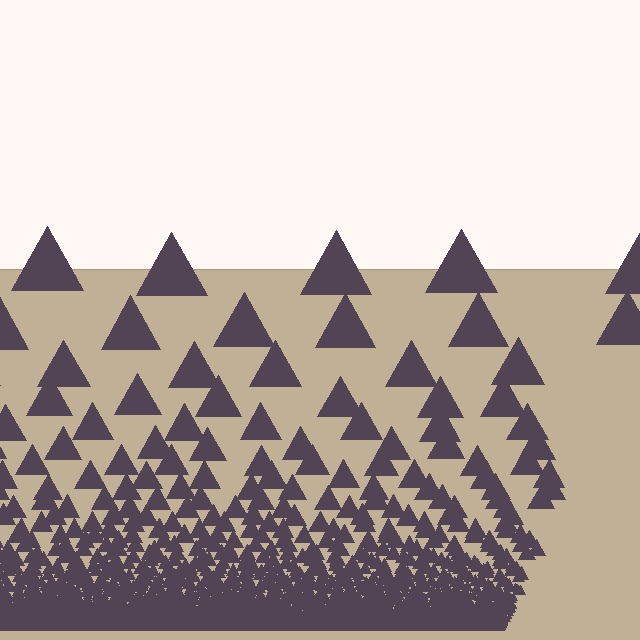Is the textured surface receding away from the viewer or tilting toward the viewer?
The surface appears to tilt toward the viewer. Texture elements get larger and sparser toward the top.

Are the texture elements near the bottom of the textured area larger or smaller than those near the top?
Smaller. The gradient is inverted — elements near the bottom are smaller and denser.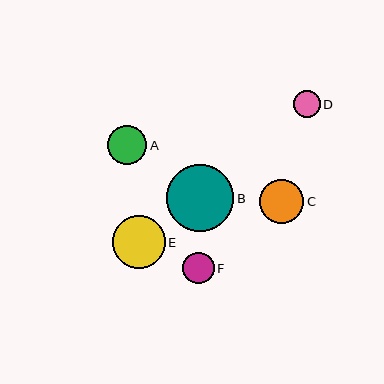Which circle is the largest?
Circle B is the largest with a size of approximately 67 pixels.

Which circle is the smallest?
Circle D is the smallest with a size of approximately 27 pixels.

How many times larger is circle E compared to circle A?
Circle E is approximately 1.4 times the size of circle A.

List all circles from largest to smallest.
From largest to smallest: B, E, C, A, F, D.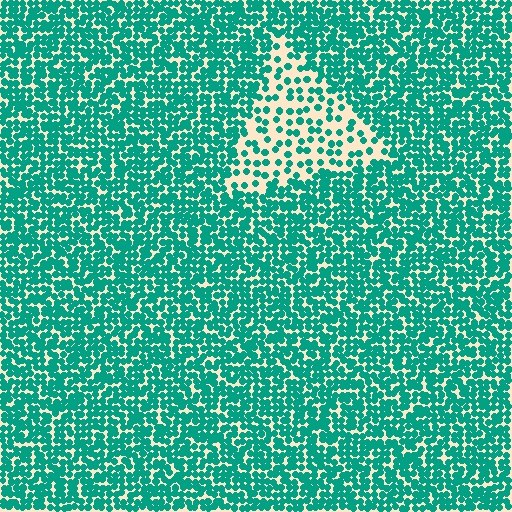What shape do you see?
I see a triangle.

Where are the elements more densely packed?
The elements are more densely packed outside the triangle boundary.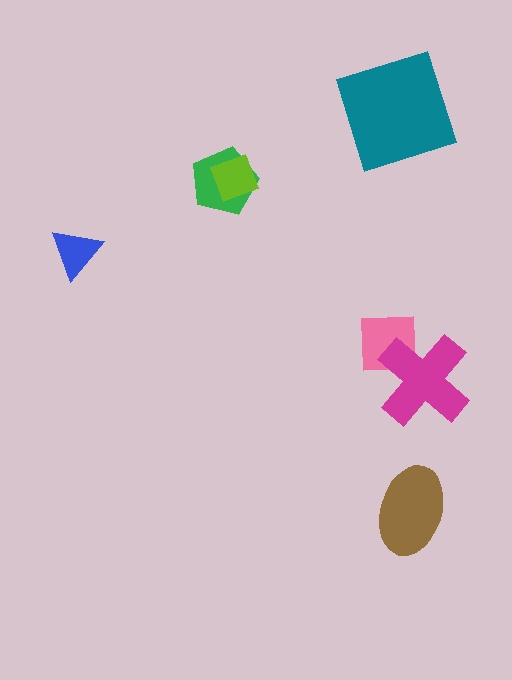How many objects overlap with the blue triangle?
0 objects overlap with the blue triangle.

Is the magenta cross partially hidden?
No, no other shape covers it.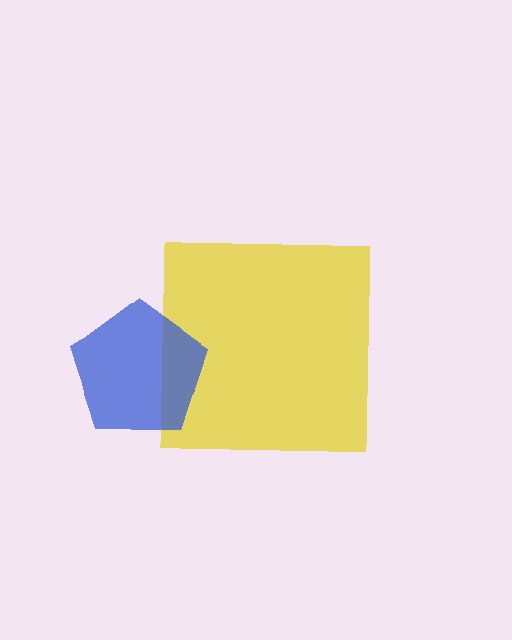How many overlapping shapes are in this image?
There are 2 overlapping shapes in the image.